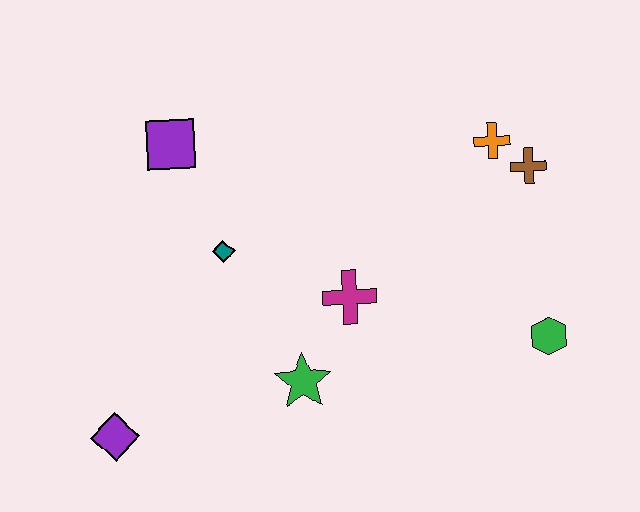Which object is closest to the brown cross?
The orange cross is closest to the brown cross.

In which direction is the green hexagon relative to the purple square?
The green hexagon is to the right of the purple square.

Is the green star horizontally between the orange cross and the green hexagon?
No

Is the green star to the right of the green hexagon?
No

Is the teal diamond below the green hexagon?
No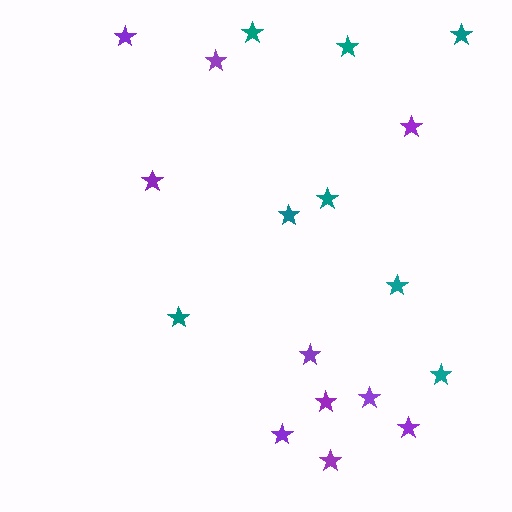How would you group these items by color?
There are 2 groups: one group of purple stars (10) and one group of teal stars (8).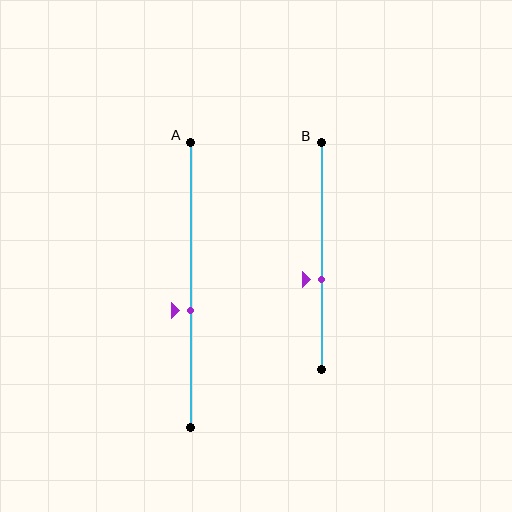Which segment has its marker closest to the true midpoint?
Segment A has its marker closest to the true midpoint.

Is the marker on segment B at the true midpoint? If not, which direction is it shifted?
No, the marker on segment B is shifted downward by about 10% of the segment length.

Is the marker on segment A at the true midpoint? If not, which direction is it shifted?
No, the marker on segment A is shifted downward by about 9% of the segment length.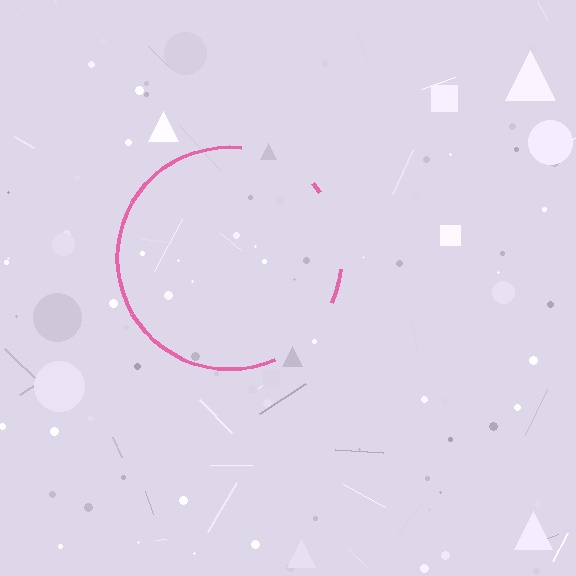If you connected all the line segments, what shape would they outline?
They would outline a circle.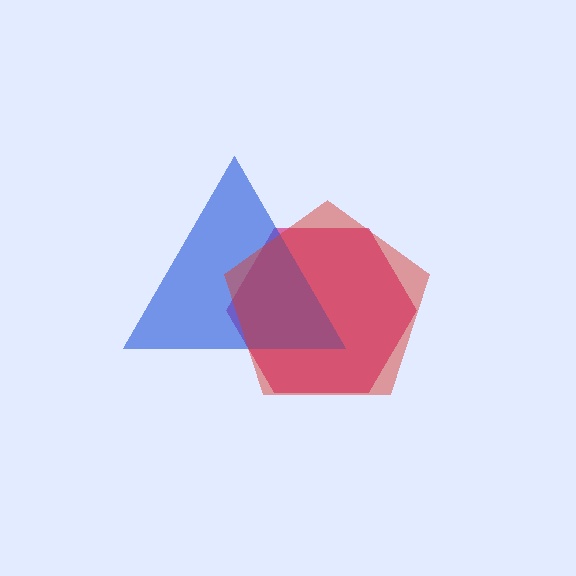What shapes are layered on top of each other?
The layered shapes are: a magenta hexagon, a blue triangle, a red pentagon.